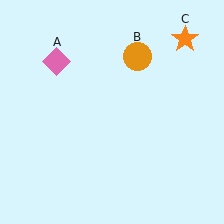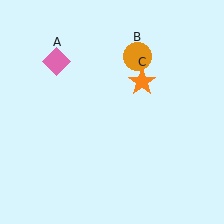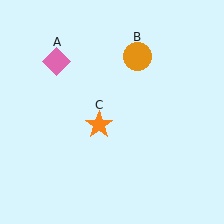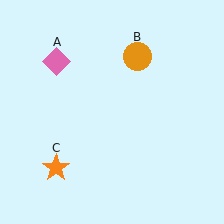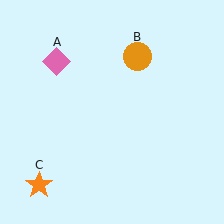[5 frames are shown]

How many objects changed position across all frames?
1 object changed position: orange star (object C).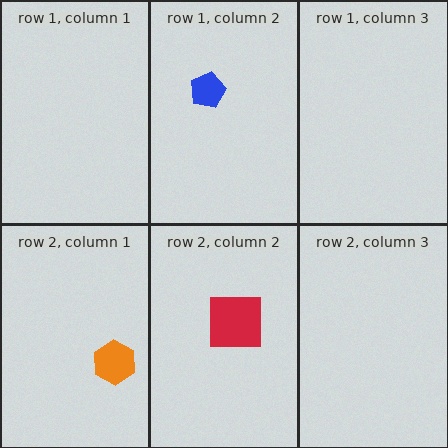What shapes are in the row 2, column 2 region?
The red square.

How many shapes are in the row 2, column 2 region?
1.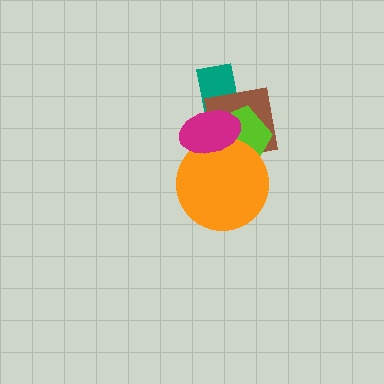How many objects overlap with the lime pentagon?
4 objects overlap with the lime pentagon.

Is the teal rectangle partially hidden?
Yes, it is partially covered by another shape.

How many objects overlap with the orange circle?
3 objects overlap with the orange circle.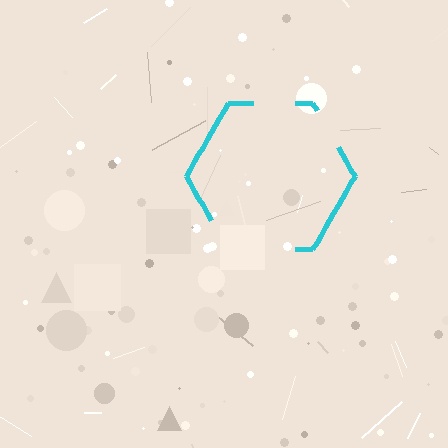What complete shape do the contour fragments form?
The contour fragments form a hexagon.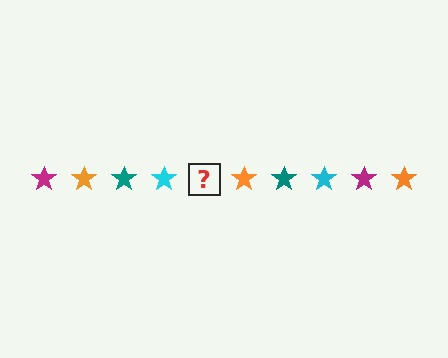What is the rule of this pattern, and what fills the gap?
The rule is that the pattern cycles through magenta, orange, teal, cyan stars. The gap should be filled with a magenta star.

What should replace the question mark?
The question mark should be replaced with a magenta star.